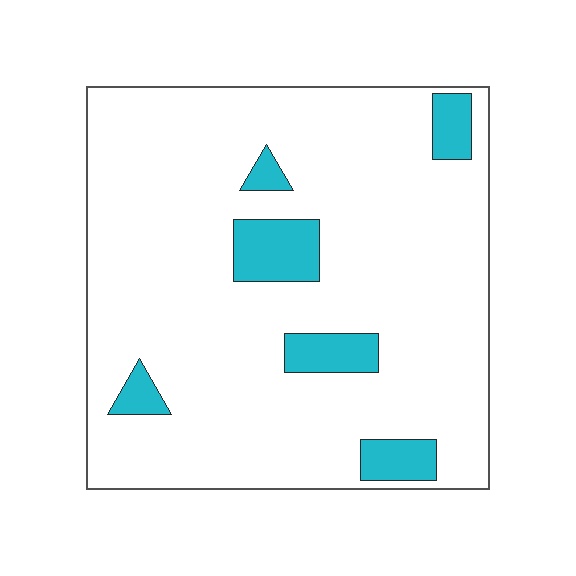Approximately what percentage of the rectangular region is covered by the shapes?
Approximately 10%.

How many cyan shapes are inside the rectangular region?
6.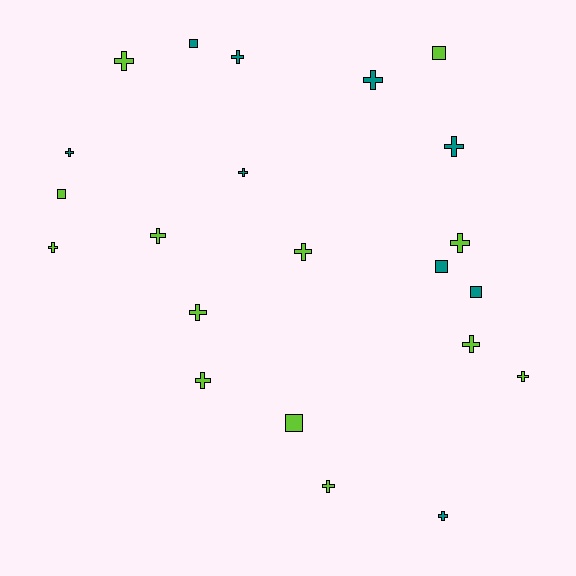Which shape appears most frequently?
Cross, with 16 objects.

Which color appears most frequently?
Lime, with 13 objects.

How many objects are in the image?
There are 22 objects.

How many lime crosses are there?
There are 10 lime crosses.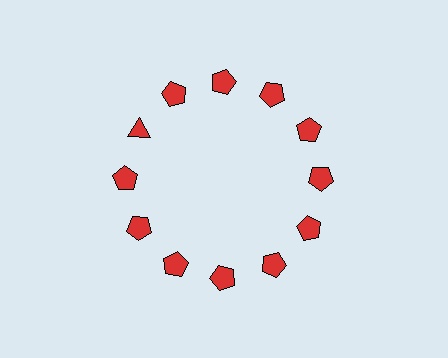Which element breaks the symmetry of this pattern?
The red triangle at roughly the 10 o'clock position breaks the symmetry. All other shapes are red pentagons.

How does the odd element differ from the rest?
It has a different shape: triangle instead of pentagon.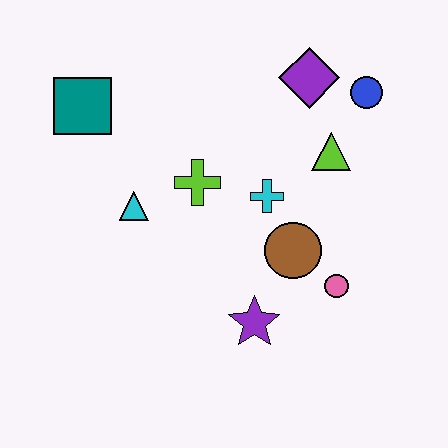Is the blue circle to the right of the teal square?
Yes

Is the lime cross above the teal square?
No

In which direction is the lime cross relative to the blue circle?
The lime cross is to the left of the blue circle.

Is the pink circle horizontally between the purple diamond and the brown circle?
No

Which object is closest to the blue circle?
The purple diamond is closest to the blue circle.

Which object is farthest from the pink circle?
The teal square is farthest from the pink circle.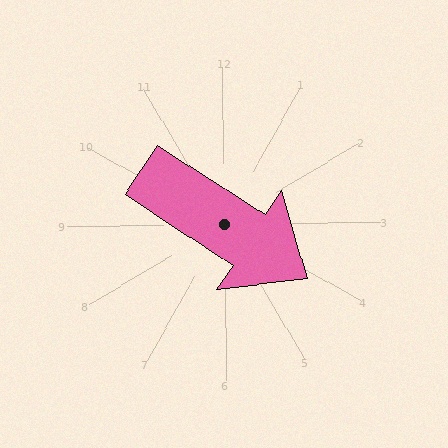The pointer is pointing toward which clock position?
Roughly 4 o'clock.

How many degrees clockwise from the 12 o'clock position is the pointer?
Approximately 124 degrees.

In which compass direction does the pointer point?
Southeast.